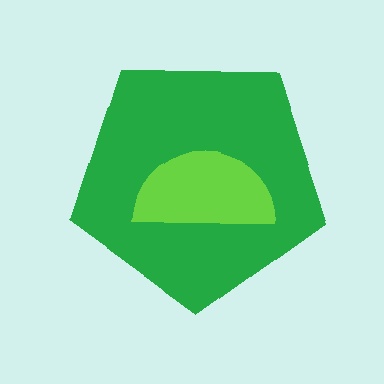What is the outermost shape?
The green pentagon.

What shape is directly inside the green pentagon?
The lime semicircle.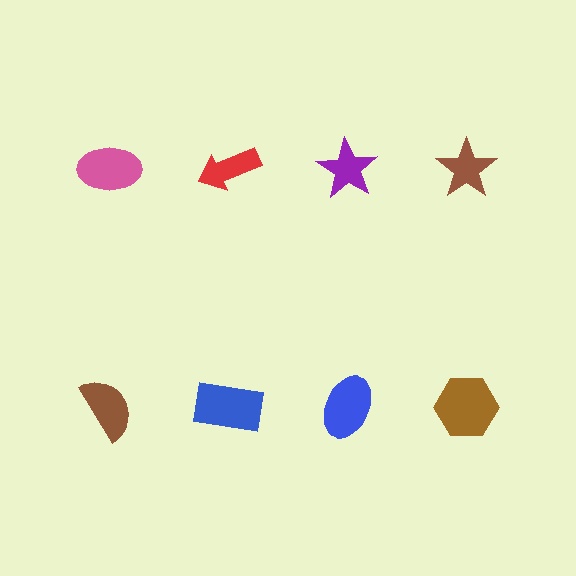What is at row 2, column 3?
A blue ellipse.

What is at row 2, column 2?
A blue rectangle.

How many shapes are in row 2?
4 shapes.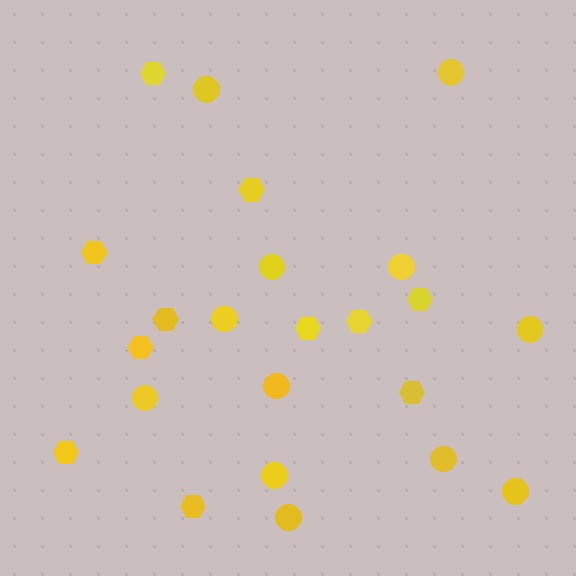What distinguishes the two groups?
There are 2 groups: one group of hexagons (11) and one group of circles (12).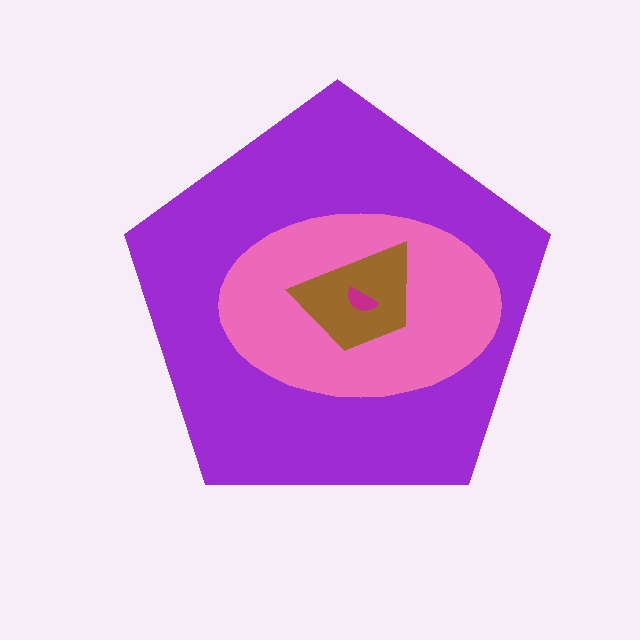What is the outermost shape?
The purple pentagon.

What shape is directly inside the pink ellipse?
The brown trapezoid.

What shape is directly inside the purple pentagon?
The pink ellipse.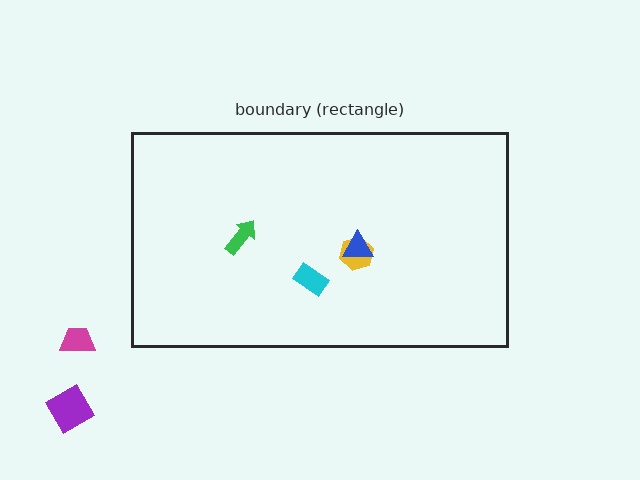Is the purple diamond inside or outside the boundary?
Outside.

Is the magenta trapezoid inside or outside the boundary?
Outside.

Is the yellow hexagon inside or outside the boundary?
Inside.